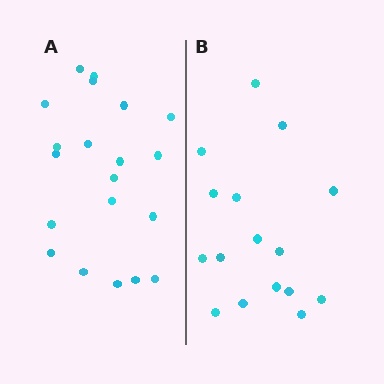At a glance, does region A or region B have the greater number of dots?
Region A (the left region) has more dots.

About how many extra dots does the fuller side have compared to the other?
Region A has about 4 more dots than region B.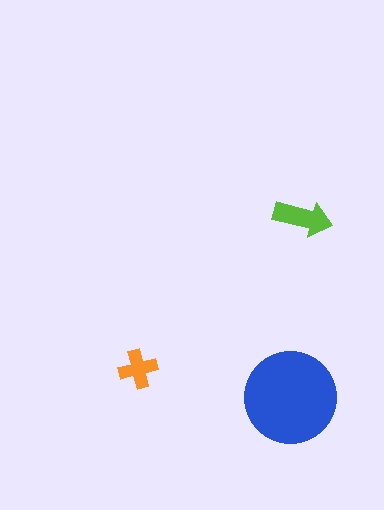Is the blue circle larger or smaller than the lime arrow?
Larger.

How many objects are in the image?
There are 3 objects in the image.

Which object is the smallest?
The orange cross.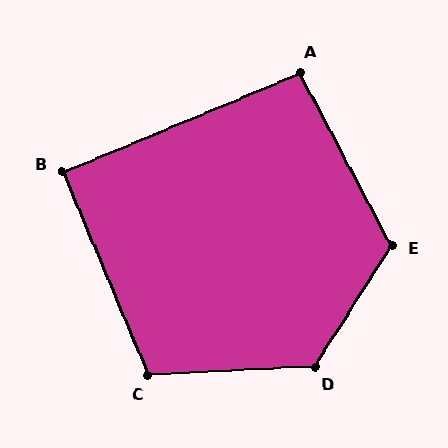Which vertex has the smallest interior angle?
B, at approximately 90 degrees.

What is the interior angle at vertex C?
Approximately 110 degrees (obtuse).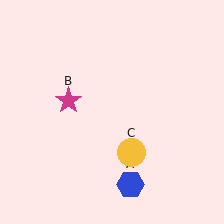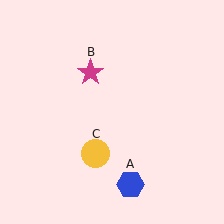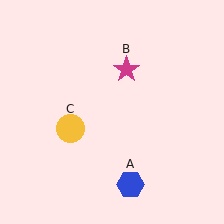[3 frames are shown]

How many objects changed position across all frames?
2 objects changed position: magenta star (object B), yellow circle (object C).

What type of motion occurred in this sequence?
The magenta star (object B), yellow circle (object C) rotated clockwise around the center of the scene.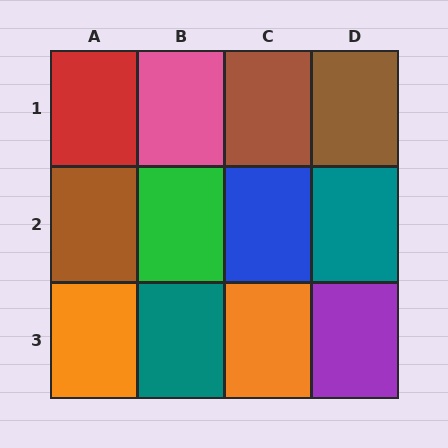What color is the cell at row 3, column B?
Teal.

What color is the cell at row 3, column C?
Orange.